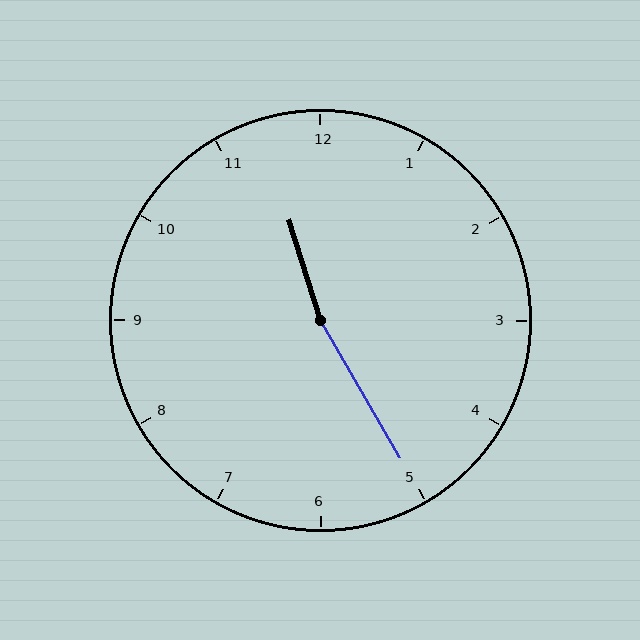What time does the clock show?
11:25.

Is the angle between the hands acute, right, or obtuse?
It is obtuse.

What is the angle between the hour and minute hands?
Approximately 168 degrees.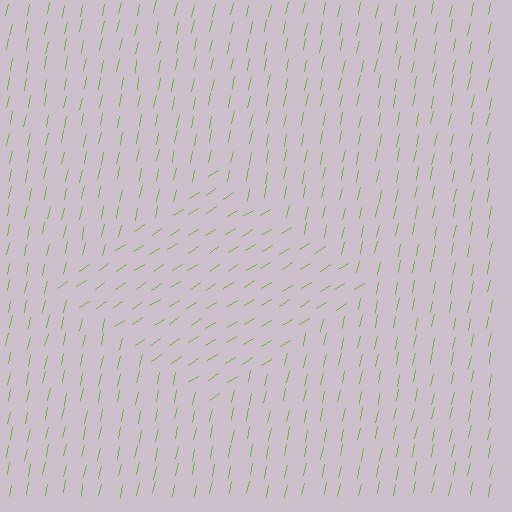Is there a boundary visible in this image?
Yes, there is a texture boundary formed by a change in line orientation.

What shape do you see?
I see a diamond.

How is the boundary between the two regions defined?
The boundary is defined purely by a change in line orientation (approximately 45 degrees difference). All lines are the same color and thickness.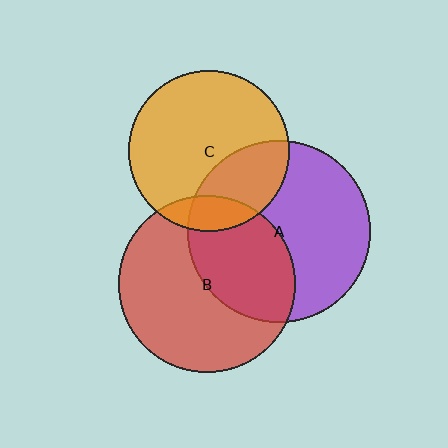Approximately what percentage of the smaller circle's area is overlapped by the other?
Approximately 30%.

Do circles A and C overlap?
Yes.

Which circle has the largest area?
Circle A (purple).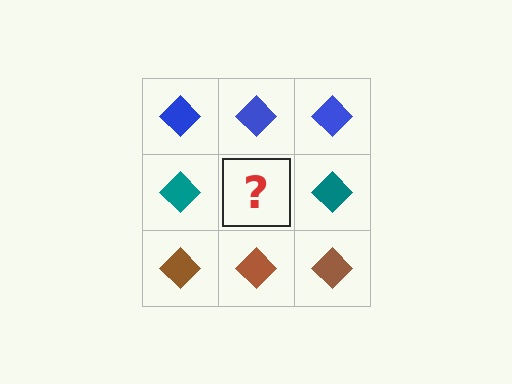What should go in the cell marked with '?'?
The missing cell should contain a teal diamond.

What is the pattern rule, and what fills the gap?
The rule is that each row has a consistent color. The gap should be filled with a teal diamond.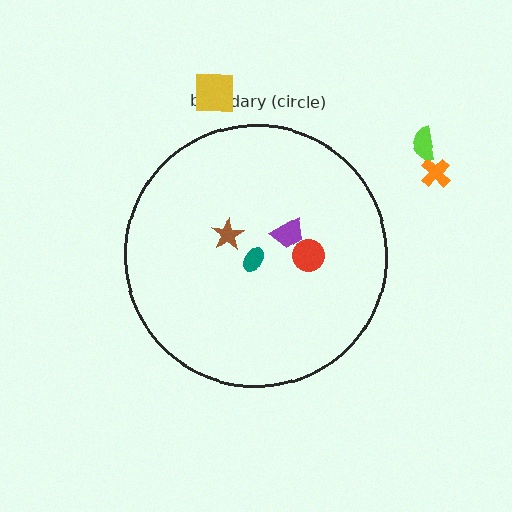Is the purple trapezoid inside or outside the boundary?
Inside.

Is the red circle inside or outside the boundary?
Inside.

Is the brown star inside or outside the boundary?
Inside.